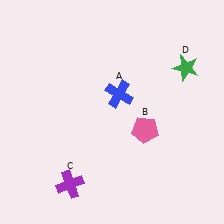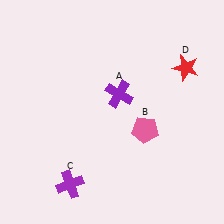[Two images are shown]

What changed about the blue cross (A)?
In Image 1, A is blue. In Image 2, it changed to purple.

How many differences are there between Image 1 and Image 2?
There are 2 differences between the two images.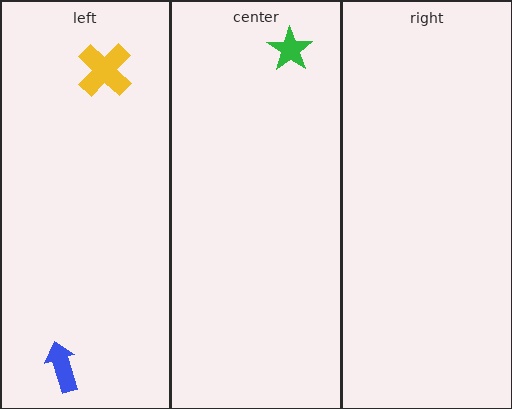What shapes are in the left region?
The blue arrow, the yellow cross.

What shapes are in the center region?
The green star.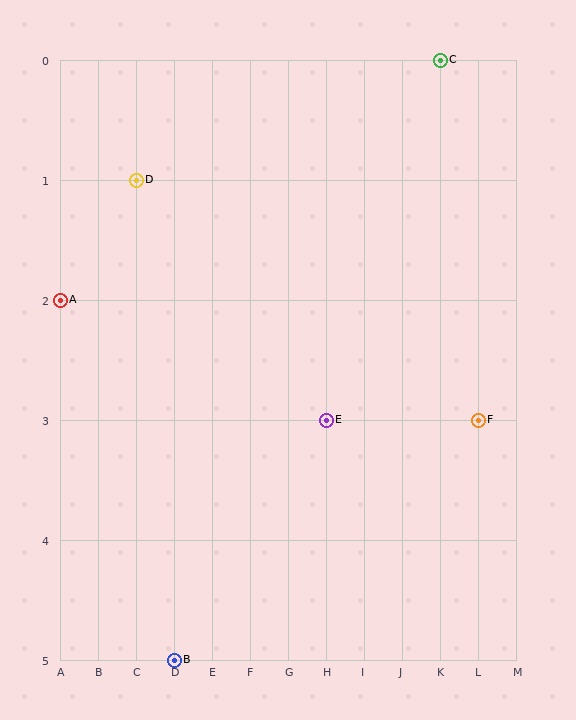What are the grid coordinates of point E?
Point E is at grid coordinates (H, 3).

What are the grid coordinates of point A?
Point A is at grid coordinates (A, 2).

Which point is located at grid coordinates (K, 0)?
Point C is at (K, 0).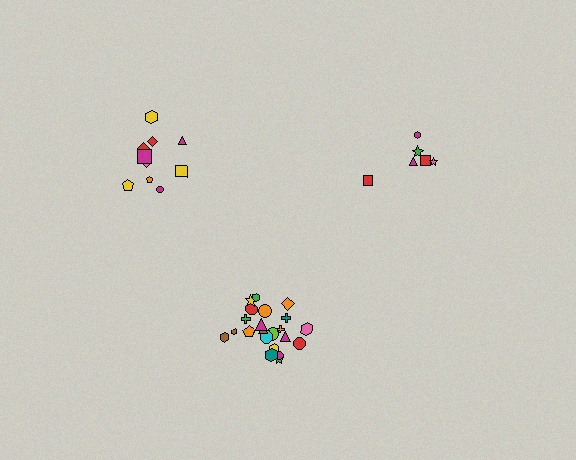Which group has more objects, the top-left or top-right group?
The top-left group.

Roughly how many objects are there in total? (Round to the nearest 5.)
Roughly 40 objects in total.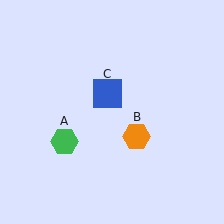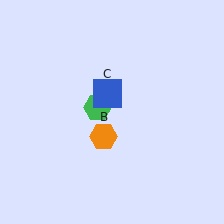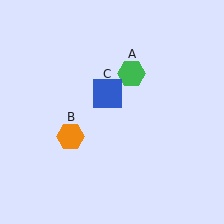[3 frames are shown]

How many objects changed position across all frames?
2 objects changed position: green hexagon (object A), orange hexagon (object B).